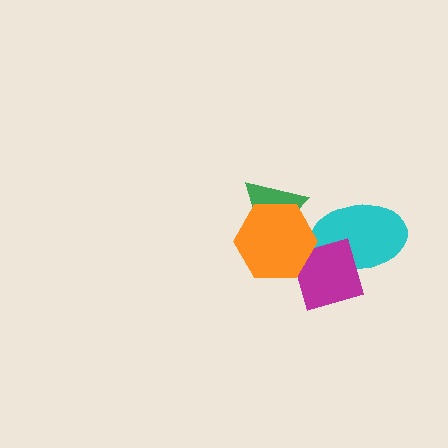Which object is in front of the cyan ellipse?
The magenta diamond is in front of the cyan ellipse.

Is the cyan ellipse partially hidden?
Yes, it is partially covered by another shape.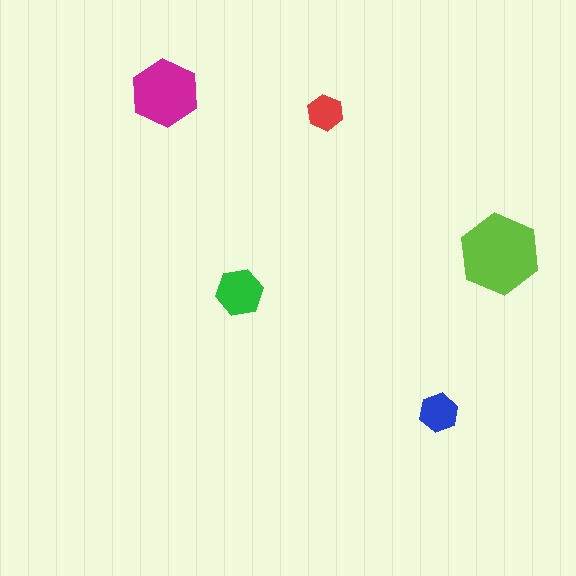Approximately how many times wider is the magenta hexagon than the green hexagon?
About 1.5 times wider.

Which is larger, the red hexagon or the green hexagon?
The green one.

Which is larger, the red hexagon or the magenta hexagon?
The magenta one.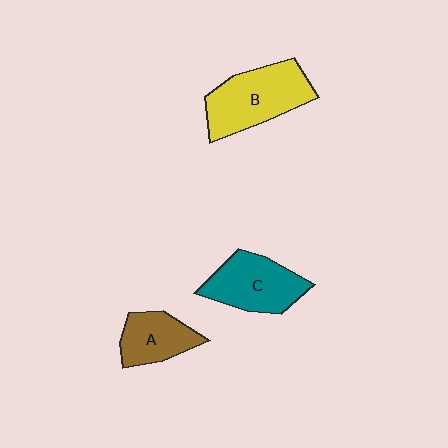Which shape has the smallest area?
Shape A (brown).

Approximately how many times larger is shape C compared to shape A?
Approximately 1.4 times.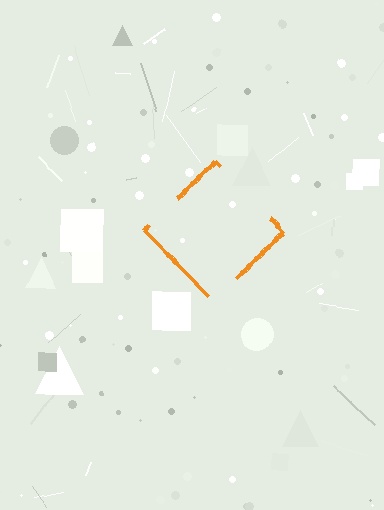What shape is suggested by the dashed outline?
The dashed outline suggests a diamond.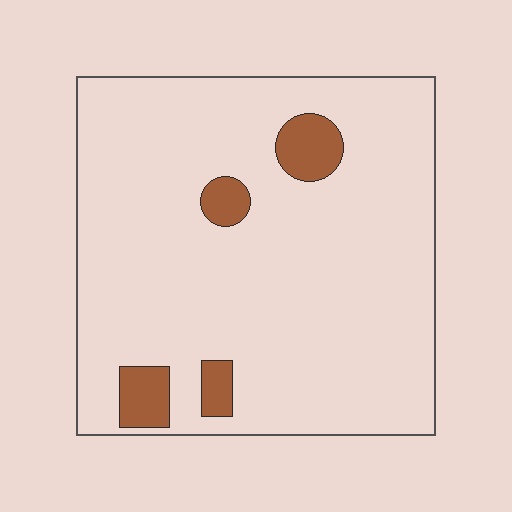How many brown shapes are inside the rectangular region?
4.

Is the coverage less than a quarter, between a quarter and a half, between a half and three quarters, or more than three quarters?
Less than a quarter.